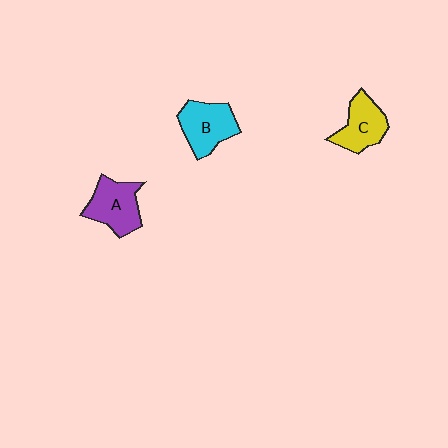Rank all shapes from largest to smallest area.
From largest to smallest: B (cyan), A (purple), C (yellow).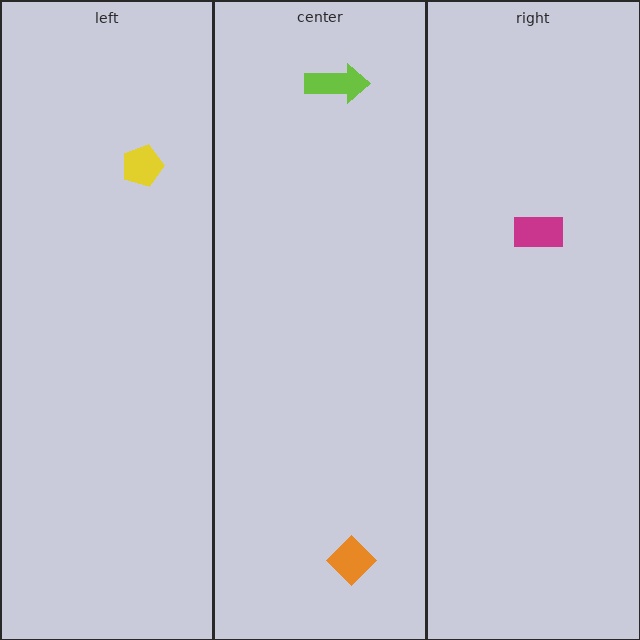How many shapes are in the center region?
2.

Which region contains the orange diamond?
The center region.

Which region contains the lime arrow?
The center region.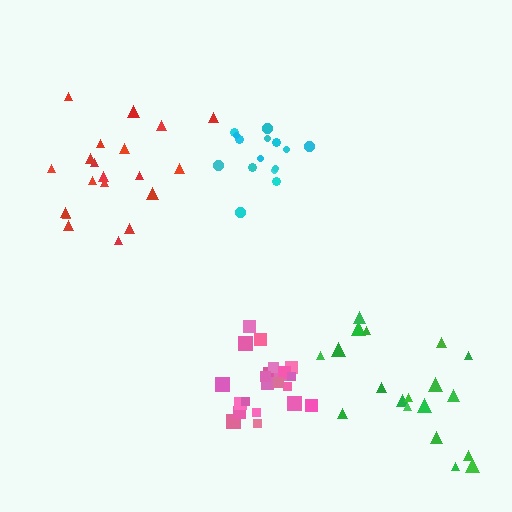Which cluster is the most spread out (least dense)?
Red.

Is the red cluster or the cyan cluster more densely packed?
Cyan.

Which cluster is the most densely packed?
Pink.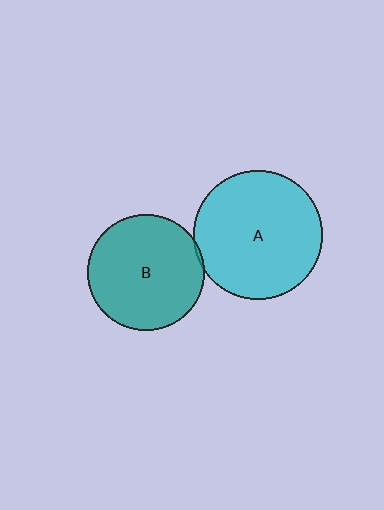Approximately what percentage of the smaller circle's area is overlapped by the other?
Approximately 5%.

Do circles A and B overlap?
Yes.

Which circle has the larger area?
Circle A (cyan).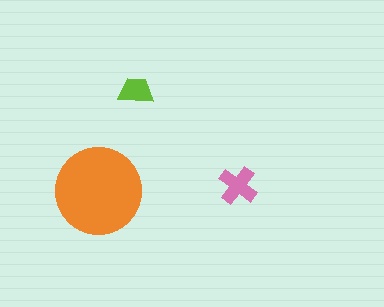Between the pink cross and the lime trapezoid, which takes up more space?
The pink cross.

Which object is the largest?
The orange circle.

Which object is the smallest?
The lime trapezoid.